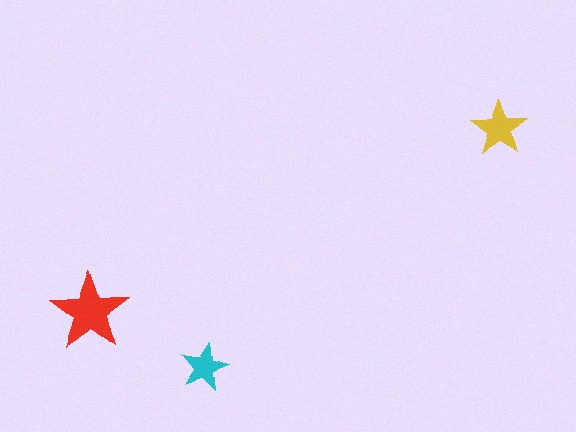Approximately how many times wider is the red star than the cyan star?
About 1.5 times wider.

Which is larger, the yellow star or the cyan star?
The yellow one.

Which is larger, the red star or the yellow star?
The red one.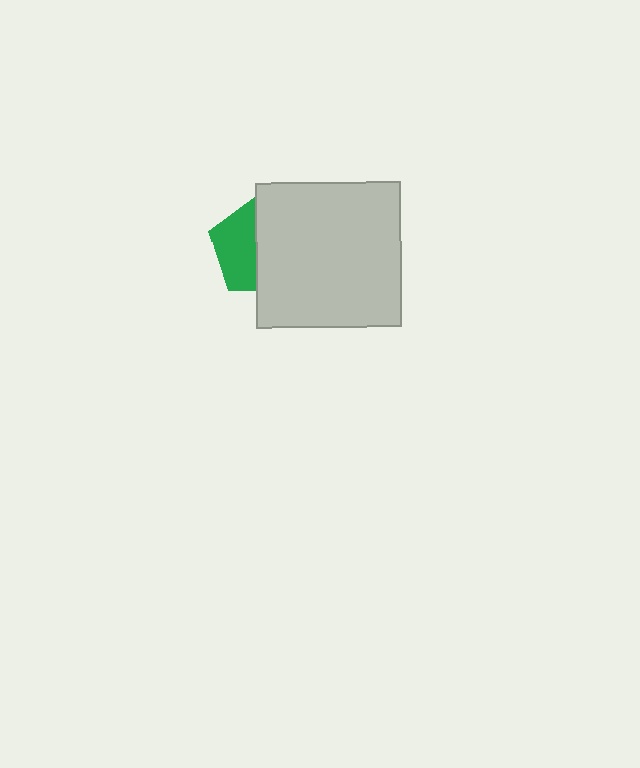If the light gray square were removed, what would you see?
You would see the complete green pentagon.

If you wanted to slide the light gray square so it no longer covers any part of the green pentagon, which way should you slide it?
Slide it right — that is the most direct way to separate the two shapes.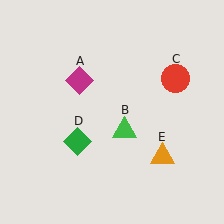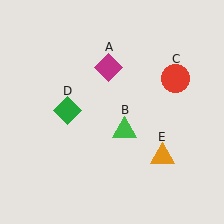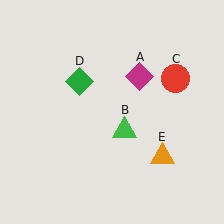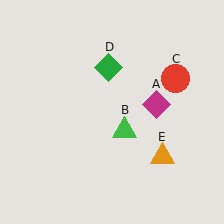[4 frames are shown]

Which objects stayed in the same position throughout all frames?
Green triangle (object B) and red circle (object C) and orange triangle (object E) remained stationary.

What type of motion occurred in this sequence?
The magenta diamond (object A), green diamond (object D) rotated clockwise around the center of the scene.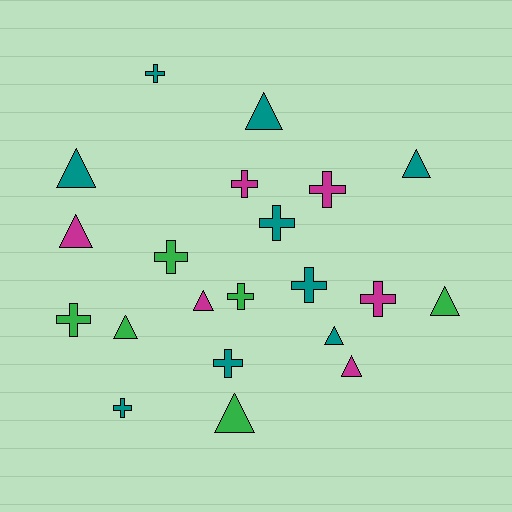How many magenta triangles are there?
There are 3 magenta triangles.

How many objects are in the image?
There are 21 objects.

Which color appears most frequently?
Teal, with 9 objects.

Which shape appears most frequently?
Cross, with 11 objects.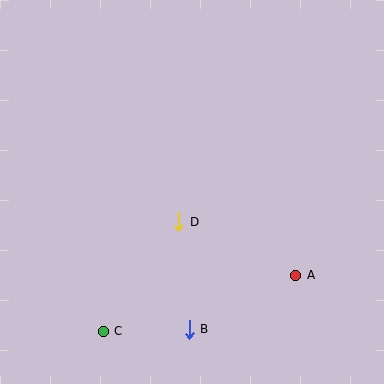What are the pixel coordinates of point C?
Point C is at (103, 331).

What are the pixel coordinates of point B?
Point B is at (189, 329).